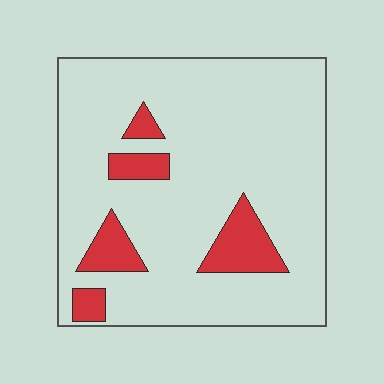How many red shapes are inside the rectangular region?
5.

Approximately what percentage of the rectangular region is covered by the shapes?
Approximately 15%.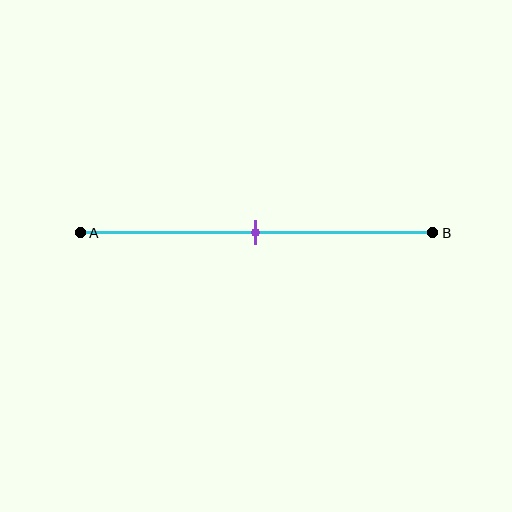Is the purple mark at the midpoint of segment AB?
Yes, the mark is approximately at the midpoint.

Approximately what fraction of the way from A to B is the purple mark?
The purple mark is approximately 50% of the way from A to B.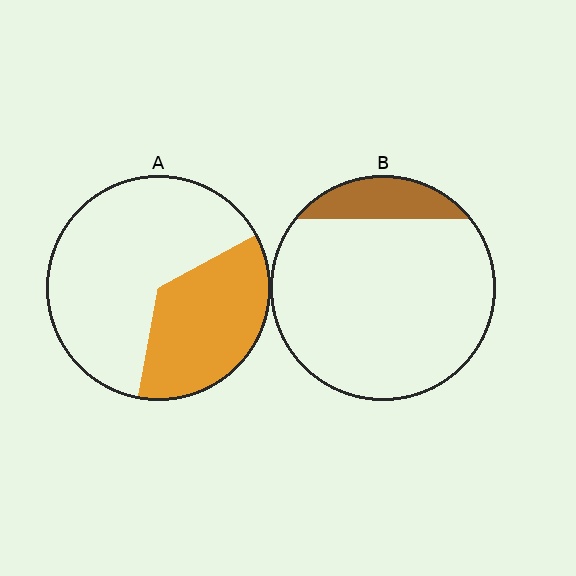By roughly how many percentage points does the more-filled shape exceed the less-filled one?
By roughly 20 percentage points (A over B).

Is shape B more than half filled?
No.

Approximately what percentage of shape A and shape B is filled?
A is approximately 35% and B is approximately 15%.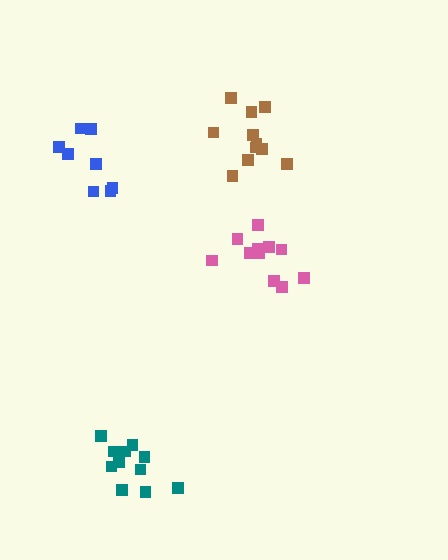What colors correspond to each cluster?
The clusters are colored: brown, teal, pink, blue.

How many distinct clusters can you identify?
There are 4 distinct clusters.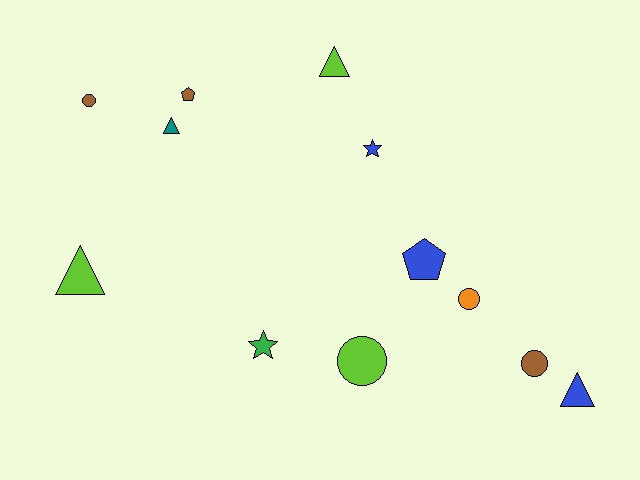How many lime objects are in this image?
There are 3 lime objects.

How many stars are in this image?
There are 2 stars.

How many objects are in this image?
There are 12 objects.